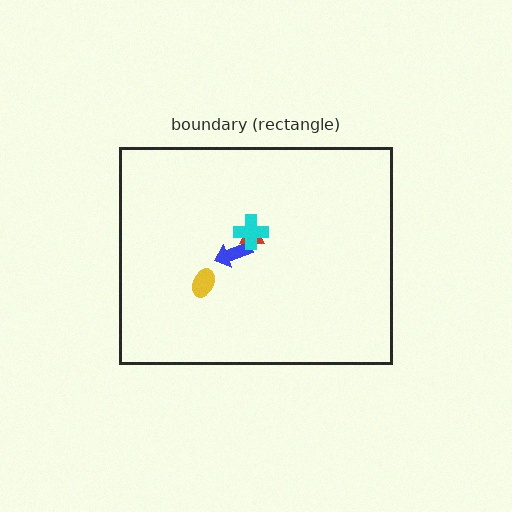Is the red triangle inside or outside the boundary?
Inside.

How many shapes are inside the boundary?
4 inside, 0 outside.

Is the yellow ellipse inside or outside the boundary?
Inside.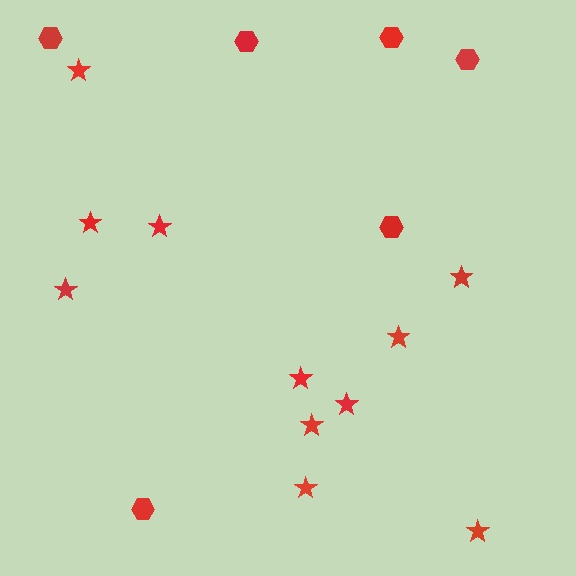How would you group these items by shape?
There are 2 groups: one group of stars (11) and one group of hexagons (6).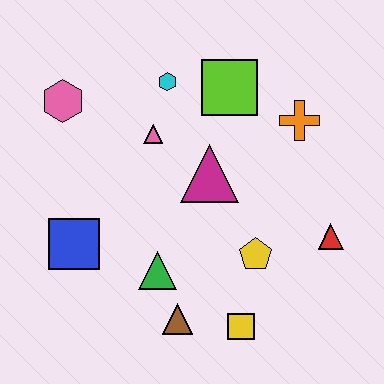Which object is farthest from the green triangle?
The orange cross is farthest from the green triangle.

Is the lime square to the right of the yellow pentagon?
No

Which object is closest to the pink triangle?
The cyan hexagon is closest to the pink triangle.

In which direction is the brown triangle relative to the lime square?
The brown triangle is below the lime square.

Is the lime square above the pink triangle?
Yes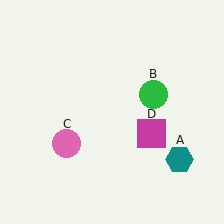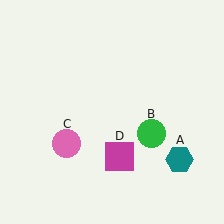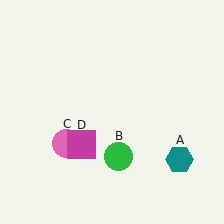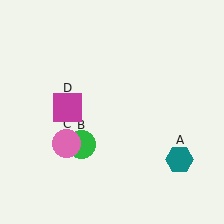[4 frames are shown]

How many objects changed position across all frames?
2 objects changed position: green circle (object B), magenta square (object D).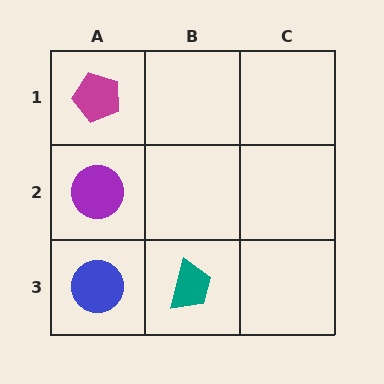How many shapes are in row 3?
2 shapes.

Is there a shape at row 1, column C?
No, that cell is empty.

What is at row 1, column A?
A magenta pentagon.